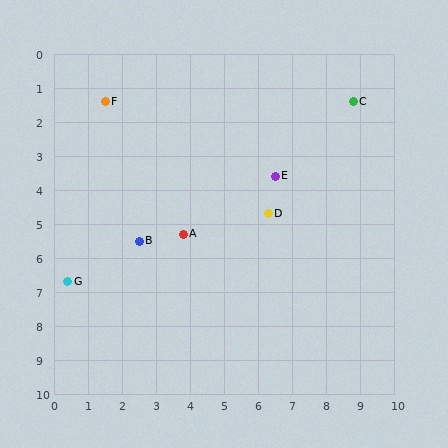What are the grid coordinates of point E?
Point E is at approximately (6.5, 3.6).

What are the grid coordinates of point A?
Point A is at approximately (3.8, 5.3).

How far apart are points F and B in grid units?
Points F and B are about 4.2 grid units apart.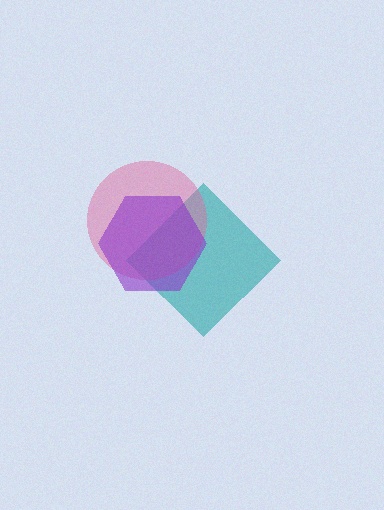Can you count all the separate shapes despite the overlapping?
Yes, there are 3 separate shapes.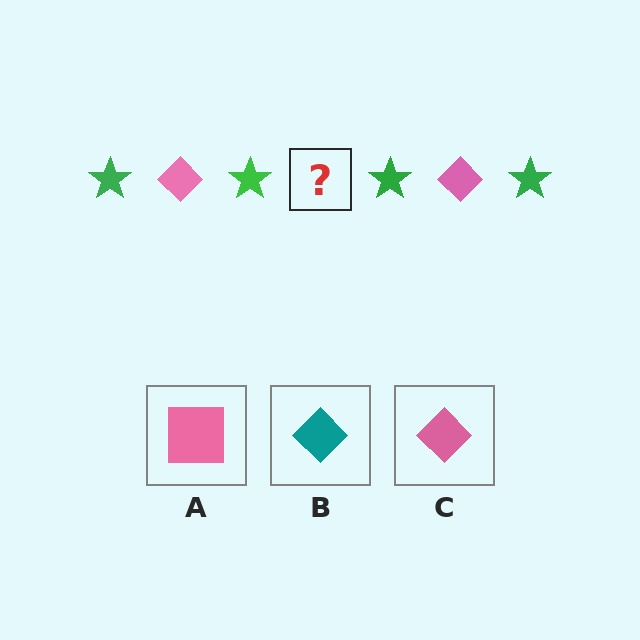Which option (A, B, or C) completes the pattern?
C.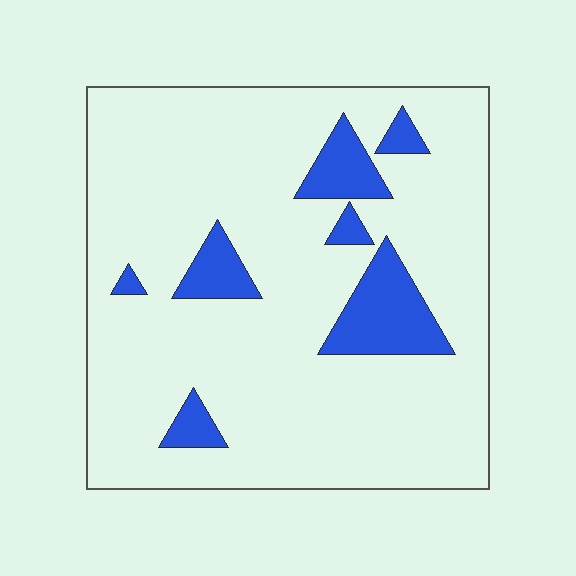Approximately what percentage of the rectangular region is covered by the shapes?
Approximately 15%.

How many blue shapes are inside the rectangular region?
7.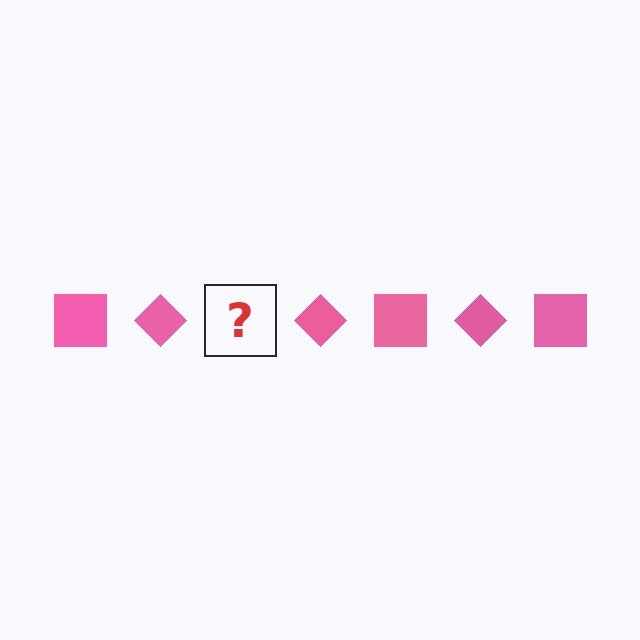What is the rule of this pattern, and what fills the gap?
The rule is that the pattern cycles through square, diamond shapes in pink. The gap should be filled with a pink square.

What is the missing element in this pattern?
The missing element is a pink square.